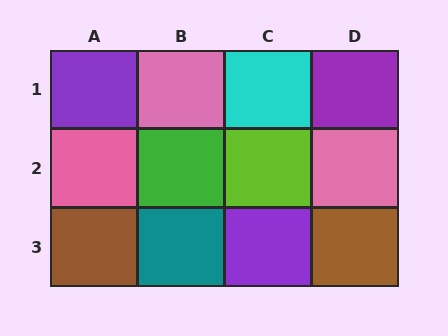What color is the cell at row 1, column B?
Pink.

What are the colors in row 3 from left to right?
Brown, teal, purple, brown.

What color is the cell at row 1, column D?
Purple.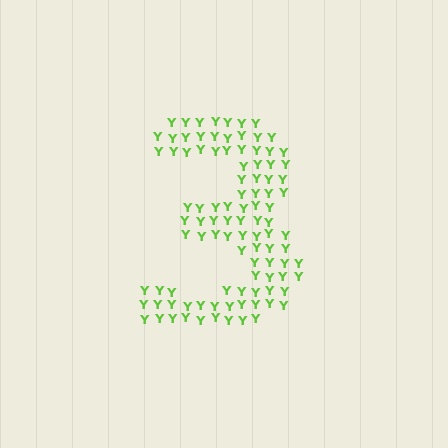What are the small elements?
The small elements are letter Y's.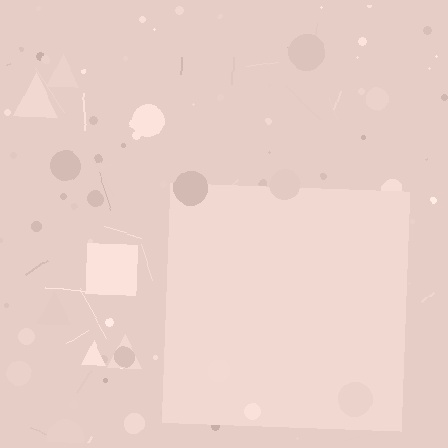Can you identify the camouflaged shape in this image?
The camouflaged shape is a square.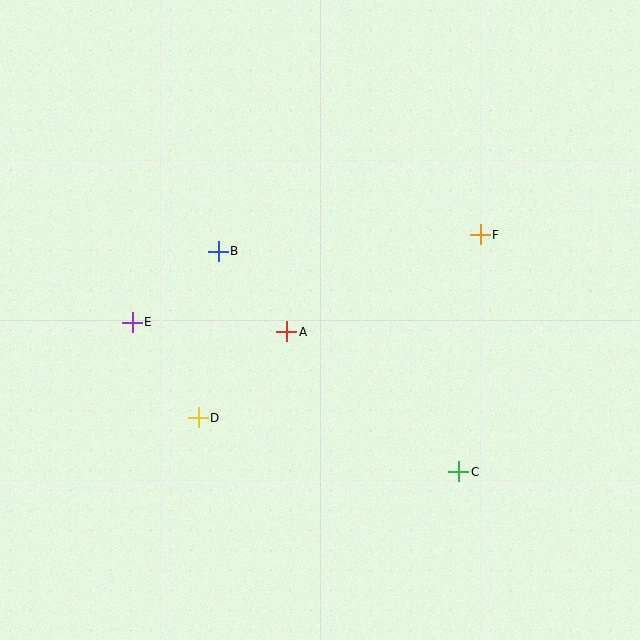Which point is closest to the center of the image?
Point A at (287, 332) is closest to the center.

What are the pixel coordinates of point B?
Point B is at (218, 251).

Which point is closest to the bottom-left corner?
Point D is closest to the bottom-left corner.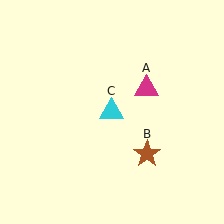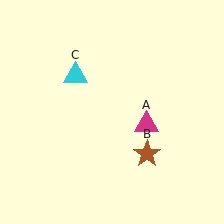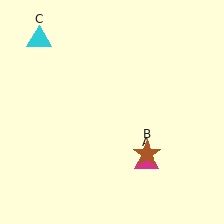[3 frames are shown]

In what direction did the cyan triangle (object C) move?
The cyan triangle (object C) moved up and to the left.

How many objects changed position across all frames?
2 objects changed position: magenta triangle (object A), cyan triangle (object C).